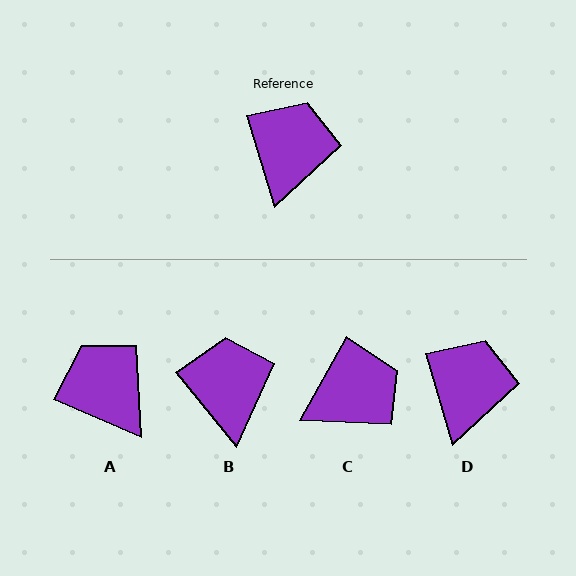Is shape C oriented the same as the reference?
No, it is off by about 46 degrees.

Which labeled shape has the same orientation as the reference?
D.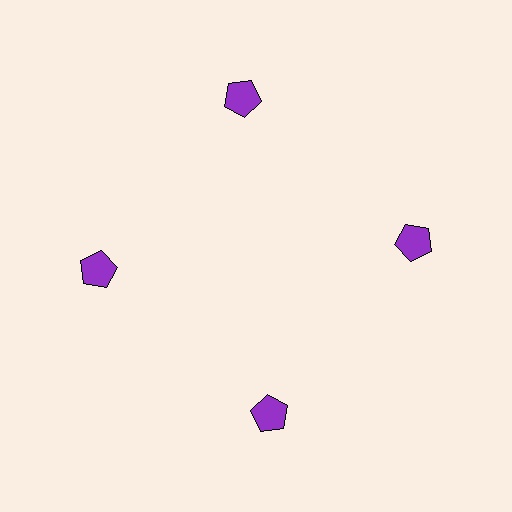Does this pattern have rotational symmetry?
Yes, this pattern has 4-fold rotational symmetry. It looks the same after rotating 90 degrees around the center.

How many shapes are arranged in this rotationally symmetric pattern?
There are 4 shapes, arranged in 4 groups of 1.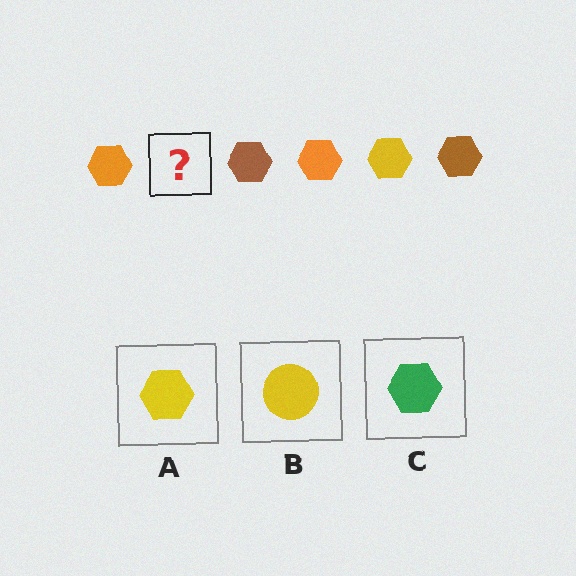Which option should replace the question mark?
Option A.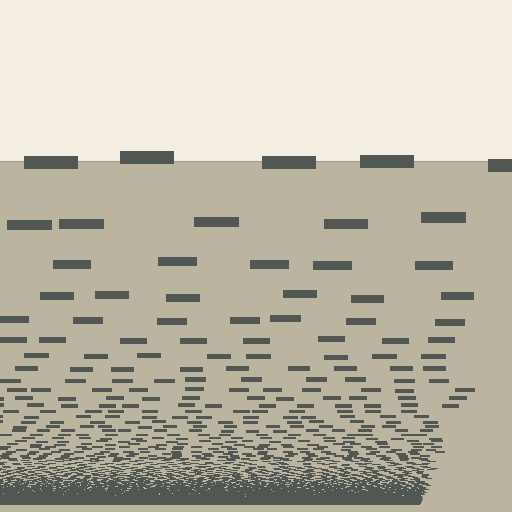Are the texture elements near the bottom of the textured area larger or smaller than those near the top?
Smaller. The gradient is inverted — elements near the bottom are smaller and denser.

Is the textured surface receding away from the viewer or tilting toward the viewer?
The surface appears to tilt toward the viewer. Texture elements get larger and sparser toward the top.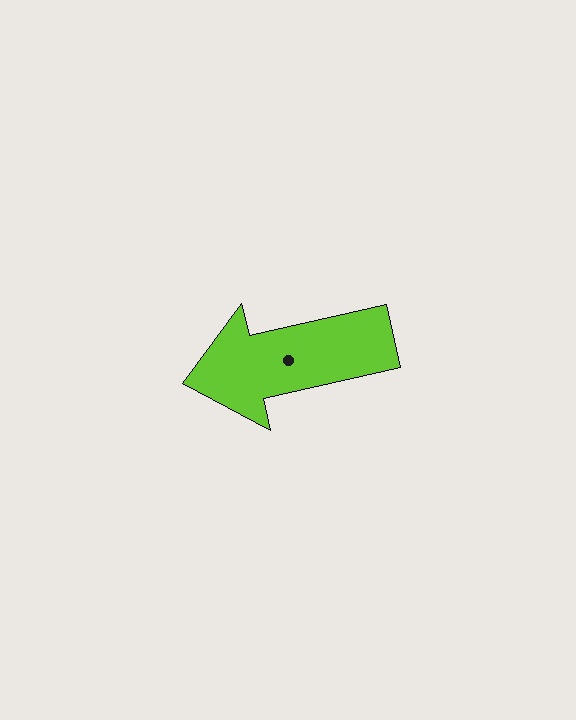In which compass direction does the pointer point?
West.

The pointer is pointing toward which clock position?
Roughly 9 o'clock.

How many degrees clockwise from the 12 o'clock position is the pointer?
Approximately 257 degrees.